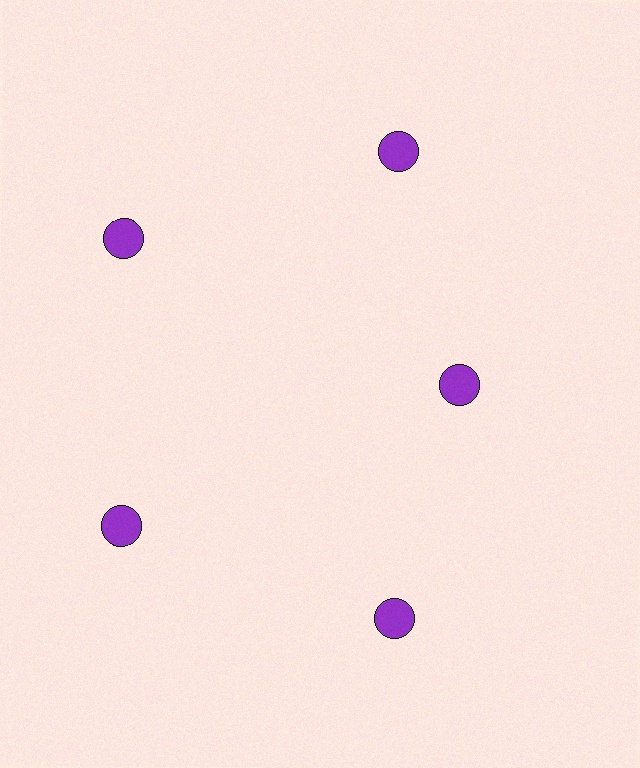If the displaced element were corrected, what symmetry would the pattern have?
It would have 5-fold rotational symmetry — the pattern would map onto itself every 72 degrees.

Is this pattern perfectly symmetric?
No. The 5 purple circles are arranged in a ring, but one element near the 3 o'clock position is pulled inward toward the center, breaking the 5-fold rotational symmetry.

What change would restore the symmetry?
The symmetry would be restored by moving it outward, back onto the ring so that all 5 circles sit at equal angles and equal distance from the center.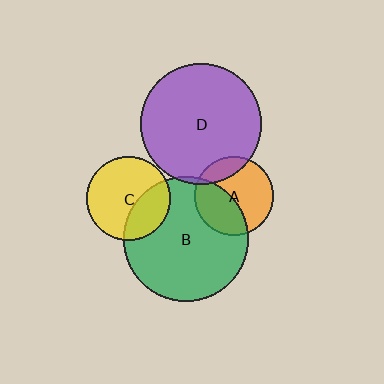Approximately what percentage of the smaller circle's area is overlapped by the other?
Approximately 40%.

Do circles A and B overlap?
Yes.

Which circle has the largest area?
Circle B (green).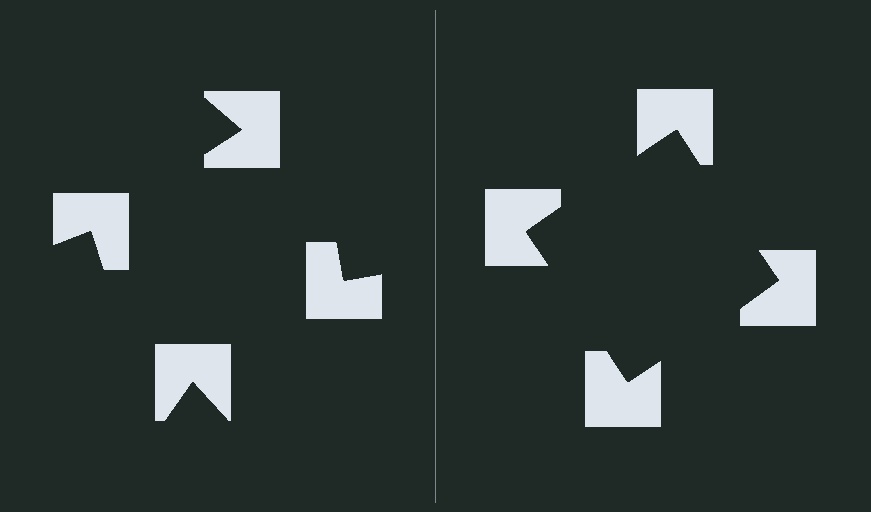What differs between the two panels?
The notched squares are positioned identically on both sides; only the wedge orientations differ. On the right they align to a square; on the left they are misaligned.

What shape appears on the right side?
An illusory square.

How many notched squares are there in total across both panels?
8 — 4 on each side.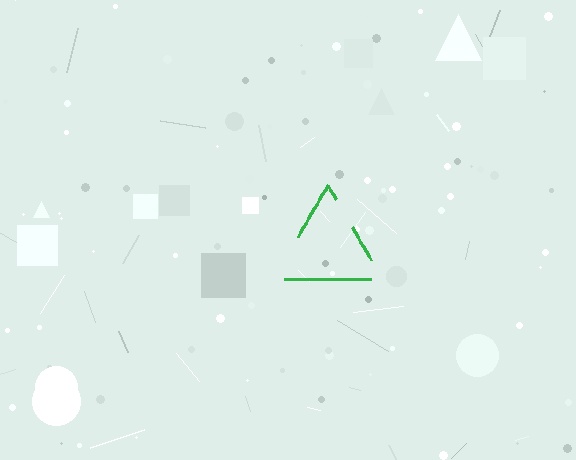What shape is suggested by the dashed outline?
The dashed outline suggests a triangle.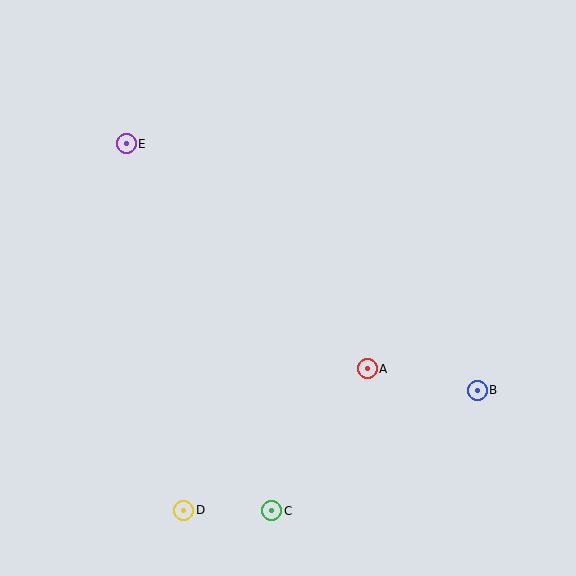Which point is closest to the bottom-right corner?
Point B is closest to the bottom-right corner.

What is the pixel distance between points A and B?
The distance between A and B is 112 pixels.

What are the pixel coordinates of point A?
Point A is at (367, 369).